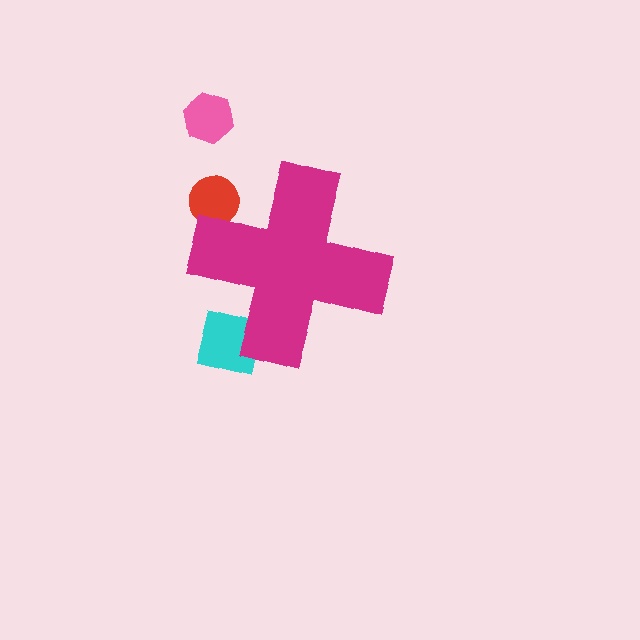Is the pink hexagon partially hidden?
No, the pink hexagon is fully visible.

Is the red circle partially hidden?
Yes, the red circle is partially hidden behind the magenta cross.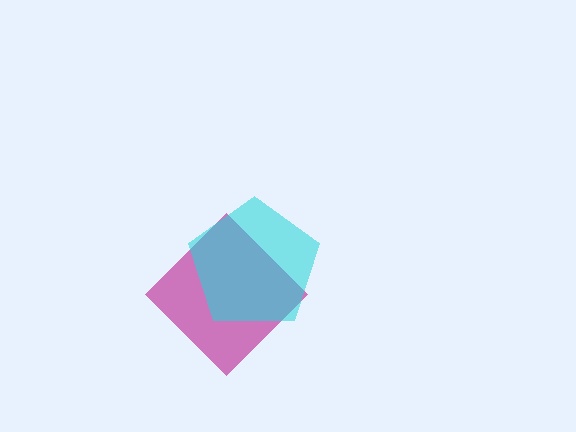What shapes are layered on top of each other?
The layered shapes are: a magenta diamond, a cyan pentagon.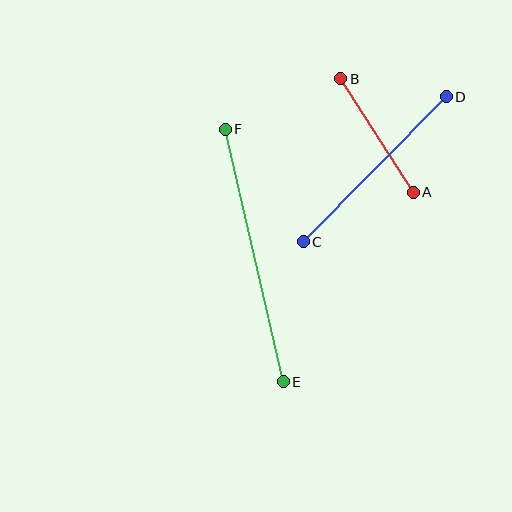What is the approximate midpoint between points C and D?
The midpoint is at approximately (375, 169) pixels.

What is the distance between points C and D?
The distance is approximately 204 pixels.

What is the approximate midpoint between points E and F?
The midpoint is at approximately (254, 255) pixels.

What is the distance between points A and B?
The distance is approximately 135 pixels.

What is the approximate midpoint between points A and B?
The midpoint is at approximately (377, 136) pixels.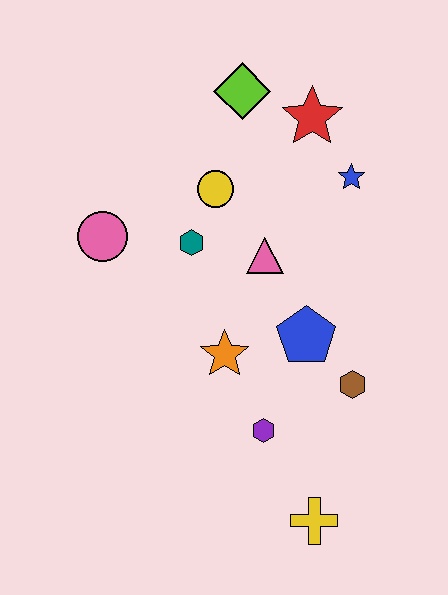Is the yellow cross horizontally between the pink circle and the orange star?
No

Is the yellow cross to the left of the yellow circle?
No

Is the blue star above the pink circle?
Yes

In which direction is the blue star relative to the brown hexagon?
The blue star is above the brown hexagon.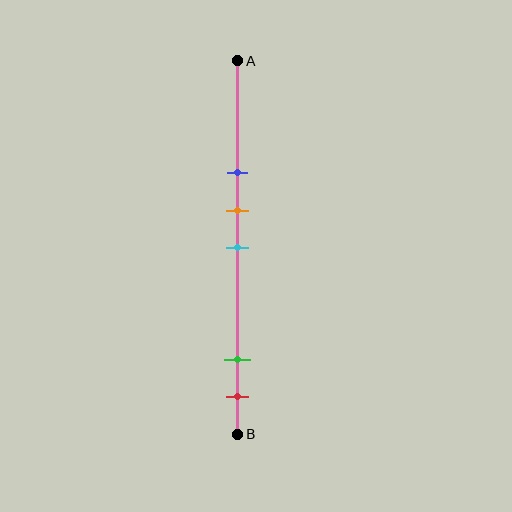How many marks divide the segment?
There are 5 marks dividing the segment.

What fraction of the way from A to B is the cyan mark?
The cyan mark is approximately 50% (0.5) of the way from A to B.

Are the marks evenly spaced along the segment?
No, the marks are not evenly spaced.